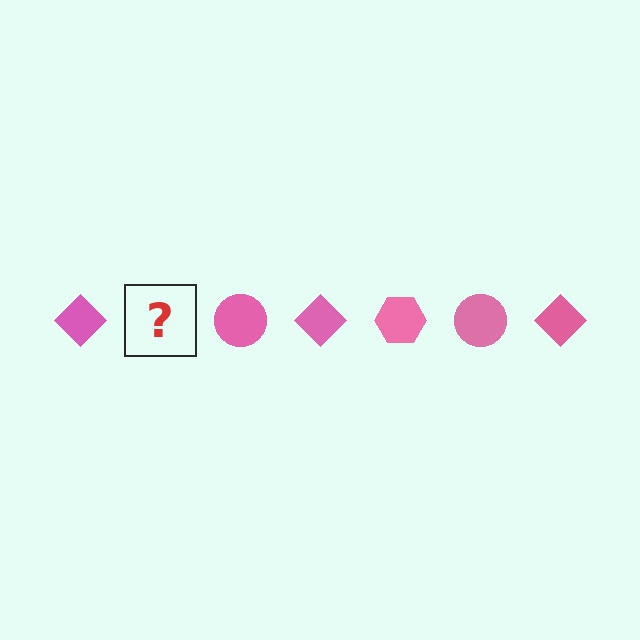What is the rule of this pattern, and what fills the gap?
The rule is that the pattern cycles through diamond, hexagon, circle shapes in pink. The gap should be filled with a pink hexagon.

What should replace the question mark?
The question mark should be replaced with a pink hexagon.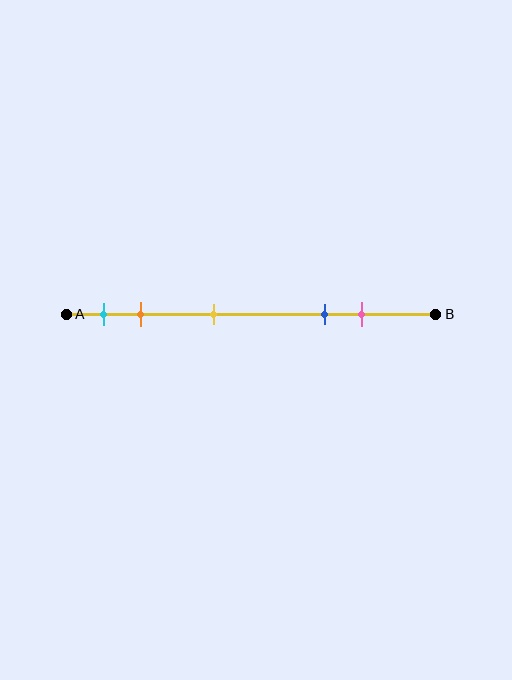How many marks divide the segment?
There are 5 marks dividing the segment.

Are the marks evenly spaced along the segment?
No, the marks are not evenly spaced.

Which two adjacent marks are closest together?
The cyan and orange marks are the closest adjacent pair.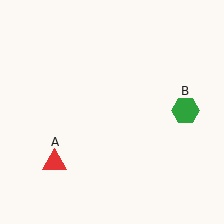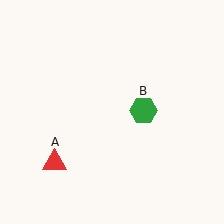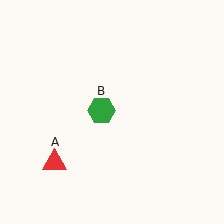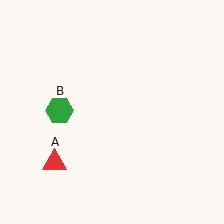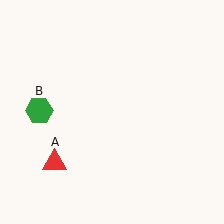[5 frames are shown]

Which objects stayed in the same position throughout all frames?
Red triangle (object A) remained stationary.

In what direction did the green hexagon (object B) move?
The green hexagon (object B) moved left.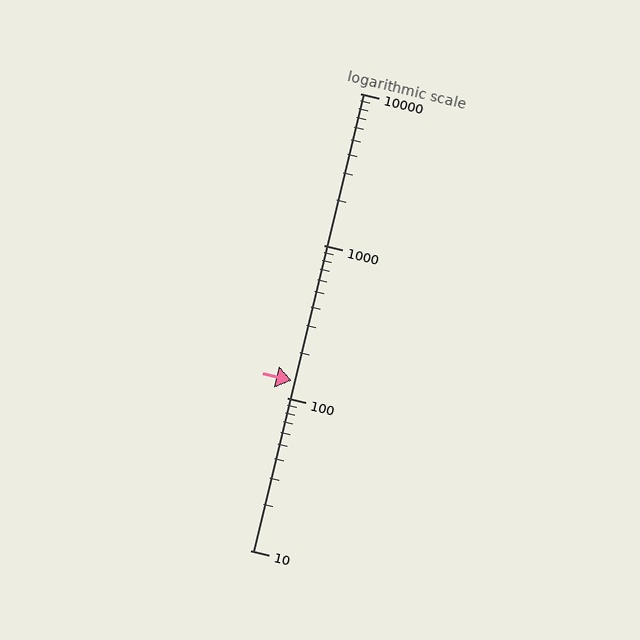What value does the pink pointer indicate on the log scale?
The pointer indicates approximately 130.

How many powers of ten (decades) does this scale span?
The scale spans 3 decades, from 10 to 10000.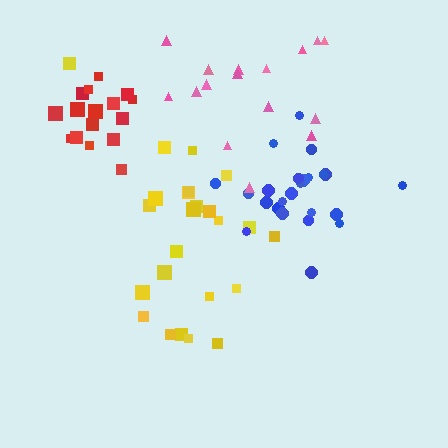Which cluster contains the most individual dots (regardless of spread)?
Yellow (24).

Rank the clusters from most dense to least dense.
blue, red, yellow, pink.